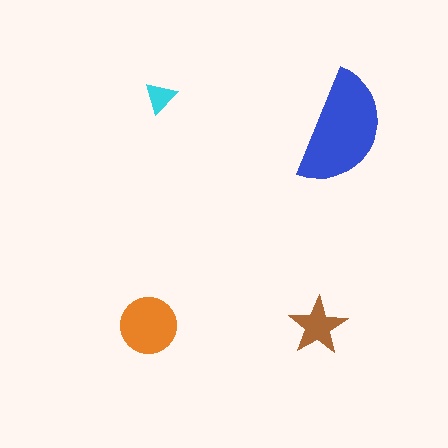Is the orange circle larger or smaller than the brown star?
Larger.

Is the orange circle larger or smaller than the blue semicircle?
Smaller.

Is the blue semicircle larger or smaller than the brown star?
Larger.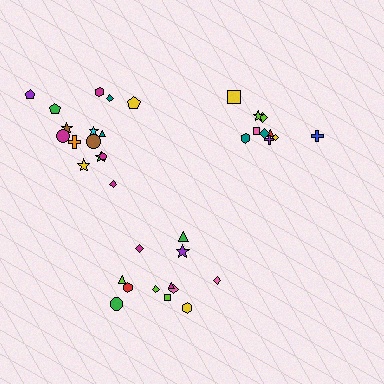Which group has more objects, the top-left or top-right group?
The top-left group.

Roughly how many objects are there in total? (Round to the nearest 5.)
Roughly 35 objects in total.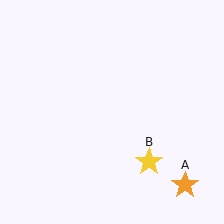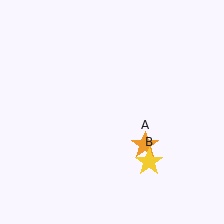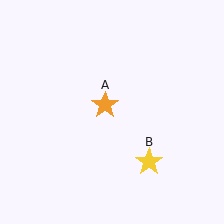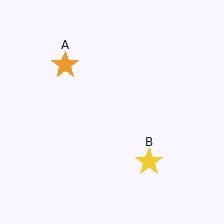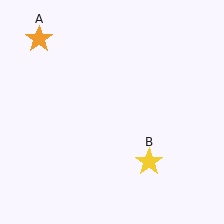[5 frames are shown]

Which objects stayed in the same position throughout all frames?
Yellow star (object B) remained stationary.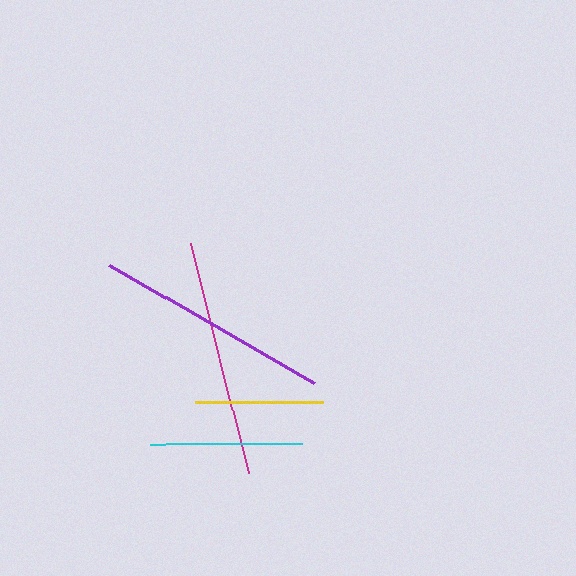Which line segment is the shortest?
The yellow line is the shortest at approximately 129 pixels.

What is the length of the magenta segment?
The magenta segment is approximately 237 pixels long.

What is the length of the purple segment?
The purple segment is approximately 237 pixels long.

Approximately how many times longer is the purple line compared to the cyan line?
The purple line is approximately 1.6 times the length of the cyan line.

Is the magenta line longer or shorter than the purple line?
The magenta line is longer than the purple line.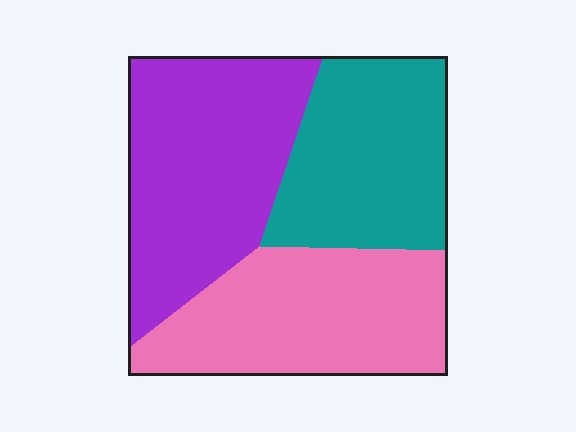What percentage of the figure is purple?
Purple takes up about three eighths (3/8) of the figure.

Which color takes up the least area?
Teal, at roughly 30%.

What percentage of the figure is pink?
Pink covers roughly 35% of the figure.